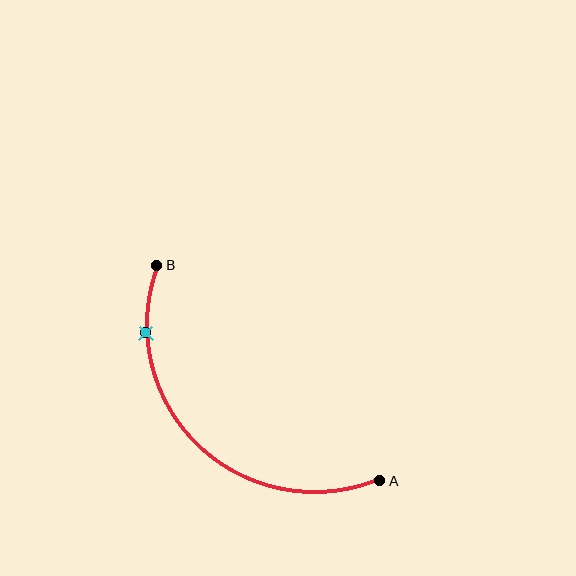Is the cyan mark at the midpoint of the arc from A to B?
No. The cyan mark lies on the arc but is closer to endpoint B. The arc midpoint would be at the point on the curve equidistant along the arc from both A and B.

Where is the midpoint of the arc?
The arc midpoint is the point on the curve farthest from the straight line joining A and B. It sits below and to the left of that line.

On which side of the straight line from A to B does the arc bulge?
The arc bulges below and to the left of the straight line connecting A and B.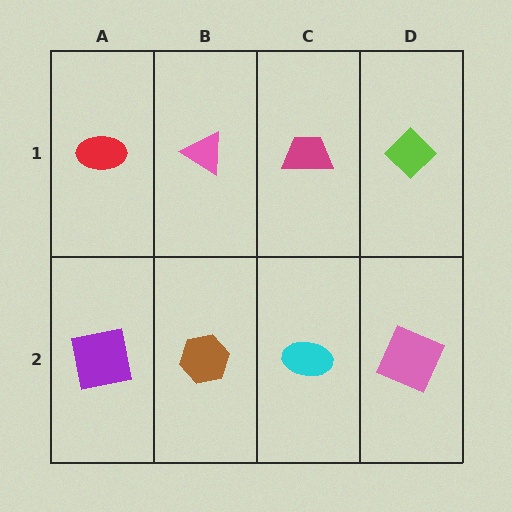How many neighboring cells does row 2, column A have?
2.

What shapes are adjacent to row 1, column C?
A cyan ellipse (row 2, column C), a pink triangle (row 1, column B), a lime diamond (row 1, column D).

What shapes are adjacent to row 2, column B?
A pink triangle (row 1, column B), a purple square (row 2, column A), a cyan ellipse (row 2, column C).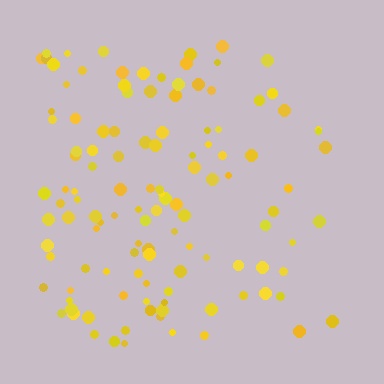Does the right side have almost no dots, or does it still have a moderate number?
Still a moderate number, just noticeably fewer than the left.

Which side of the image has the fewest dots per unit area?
The right.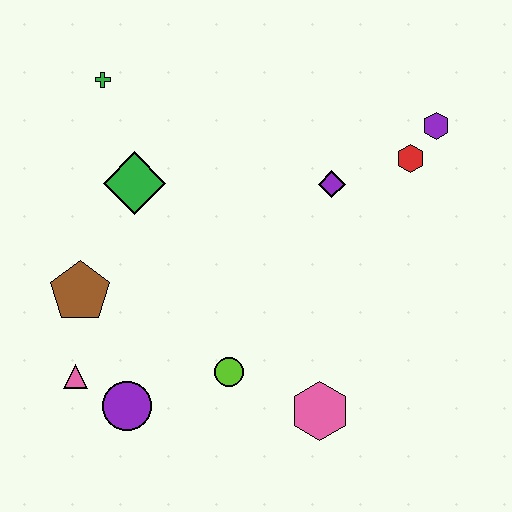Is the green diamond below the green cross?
Yes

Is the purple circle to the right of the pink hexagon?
No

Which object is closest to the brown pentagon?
The pink triangle is closest to the brown pentagon.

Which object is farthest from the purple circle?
The purple hexagon is farthest from the purple circle.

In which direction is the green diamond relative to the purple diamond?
The green diamond is to the left of the purple diamond.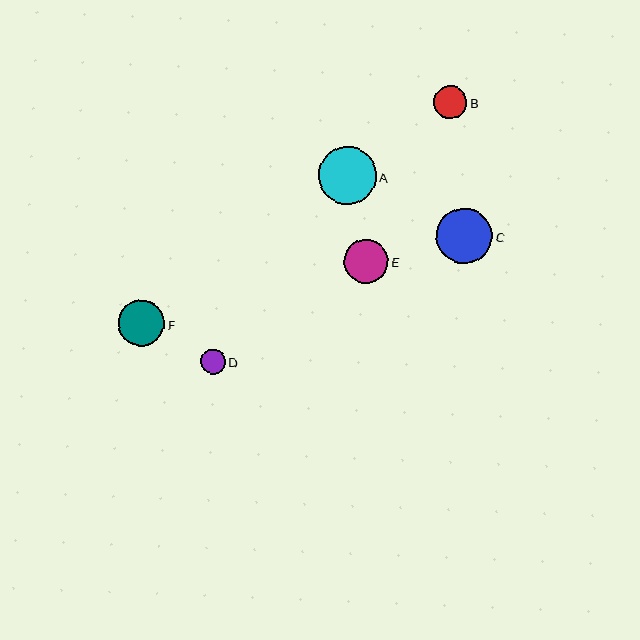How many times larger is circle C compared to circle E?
Circle C is approximately 1.3 times the size of circle E.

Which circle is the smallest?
Circle D is the smallest with a size of approximately 25 pixels.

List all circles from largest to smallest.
From largest to smallest: A, C, F, E, B, D.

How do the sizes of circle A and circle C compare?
Circle A and circle C are approximately the same size.